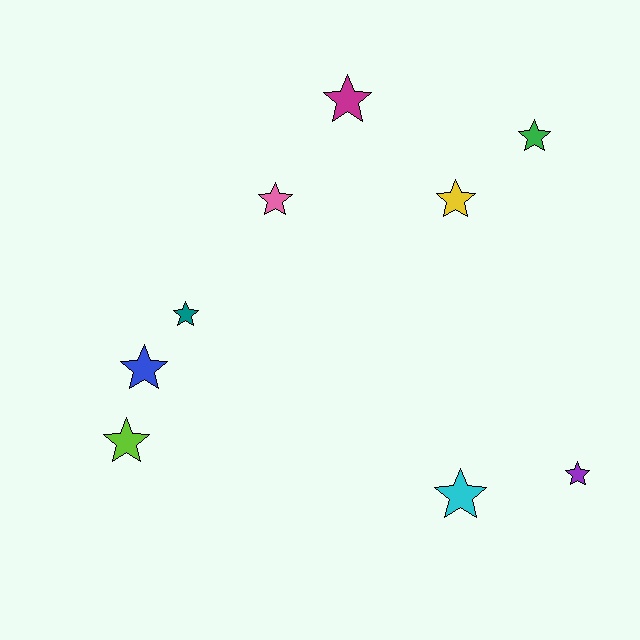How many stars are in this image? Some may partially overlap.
There are 9 stars.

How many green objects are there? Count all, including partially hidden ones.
There is 1 green object.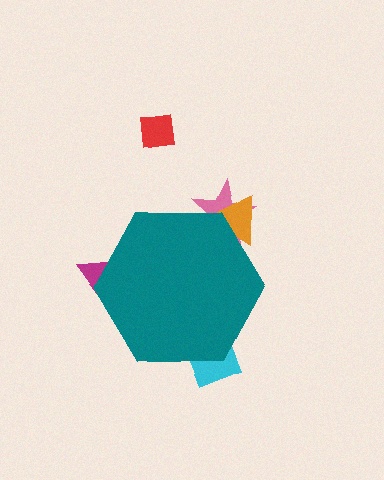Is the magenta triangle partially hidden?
Yes, the magenta triangle is partially hidden behind the teal hexagon.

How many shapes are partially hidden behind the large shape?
4 shapes are partially hidden.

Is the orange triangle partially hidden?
Yes, the orange triangle is partially hidden behind the teal hexagon.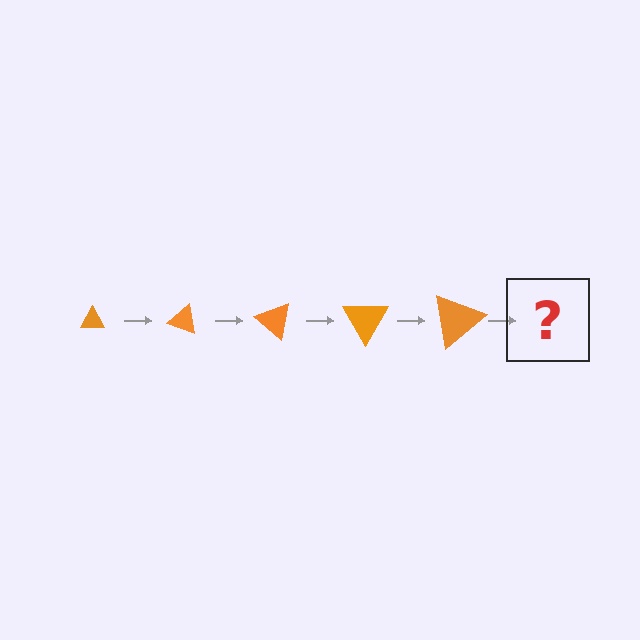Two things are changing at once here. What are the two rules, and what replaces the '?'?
The two rules are that the triangle grows larger each step and it rotates 20 degrees each step. The '?' should be a triangle, larger than the previous one and rotated 100 degrees from the start.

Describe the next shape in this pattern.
It should be a triangle, larger than the previous one and rotated 100 degrees from the start.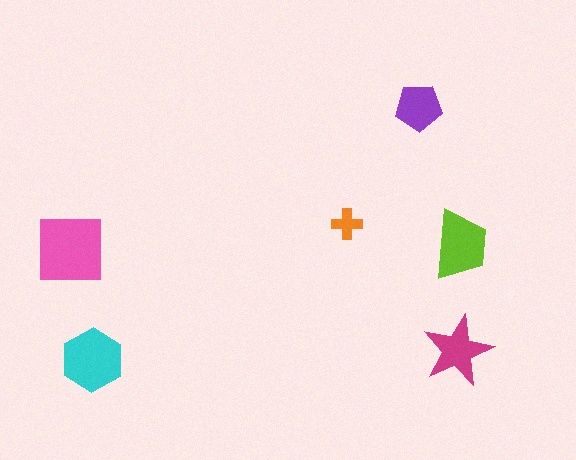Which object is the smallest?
The orange cross.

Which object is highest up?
The purple pentagon is topmost.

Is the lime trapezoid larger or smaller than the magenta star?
Larger.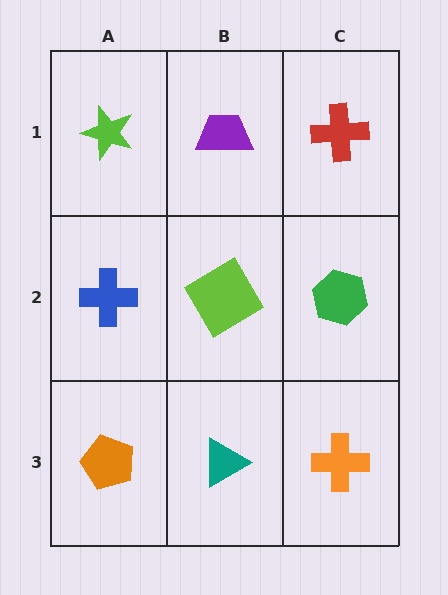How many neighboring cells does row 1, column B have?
3.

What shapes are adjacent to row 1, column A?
A blue cross (row 2, column A), a purple trapezoid (row 1, column B).